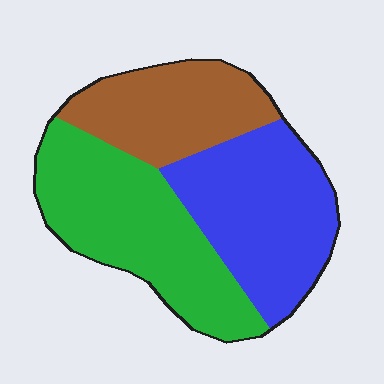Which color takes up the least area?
Brown, at roughly 25%.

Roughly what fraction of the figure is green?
Green takes up about two fifths (2/5) of the figure.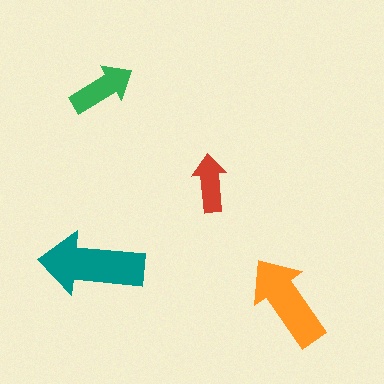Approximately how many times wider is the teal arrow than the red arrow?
About 2 times wider.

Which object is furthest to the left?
The teal arrow is leftmost.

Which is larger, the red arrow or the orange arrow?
The orange one.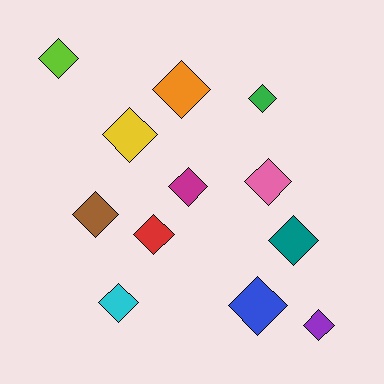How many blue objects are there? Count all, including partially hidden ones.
There is 1 blue object.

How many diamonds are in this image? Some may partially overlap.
There are 12 diamonds.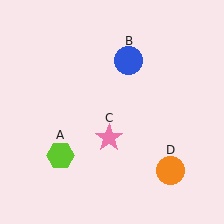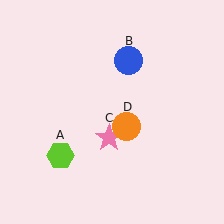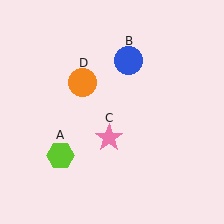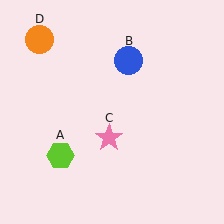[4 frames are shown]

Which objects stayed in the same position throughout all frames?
Lime hexagon (object A) and blue circle (object B) and pink star (object C) remained stationary.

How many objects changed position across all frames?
1 object changed position: orange circle (object D).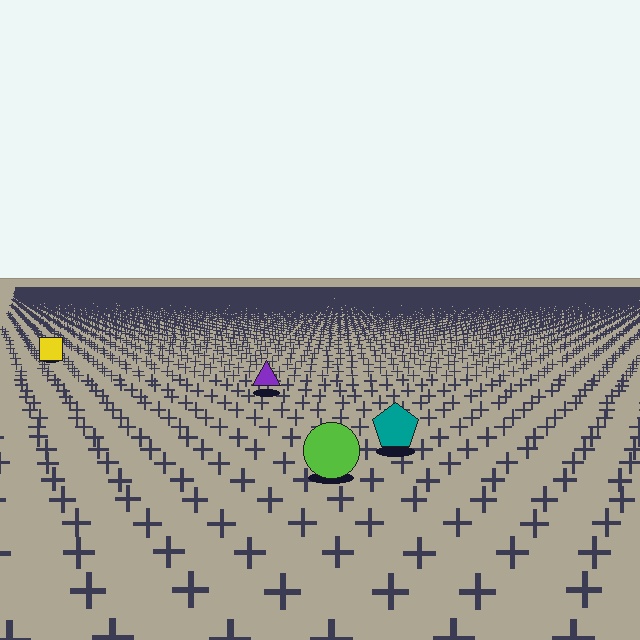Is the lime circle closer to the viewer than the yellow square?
Yes. The lime circle is closer — you can tell from the texture gradient: the ground texture is coarser near it.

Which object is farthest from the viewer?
The yellow square is farthest from the viewer. It appears smaller and the ground texture around it is denser.